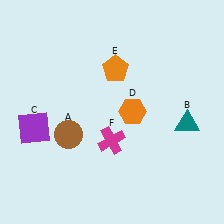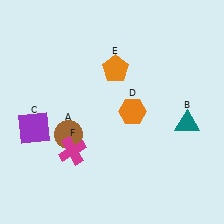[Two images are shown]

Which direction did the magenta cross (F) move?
The magenta cross (F) moved left.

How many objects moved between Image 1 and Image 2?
1 object moved between the two images.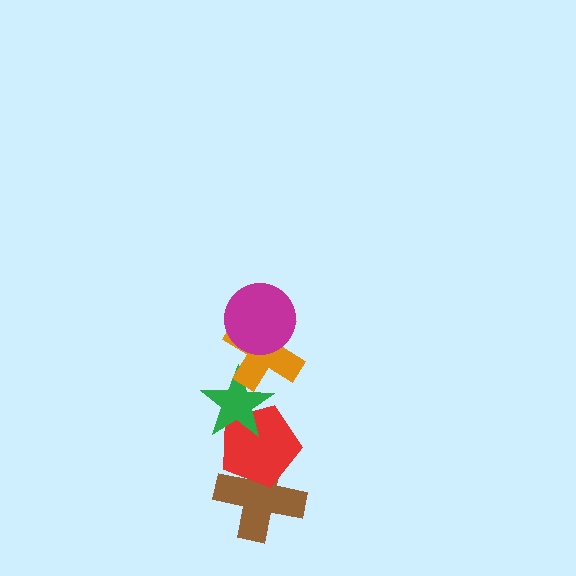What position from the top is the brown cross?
The brown cross is 5th from the top.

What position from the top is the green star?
The green star is 3rd from the top.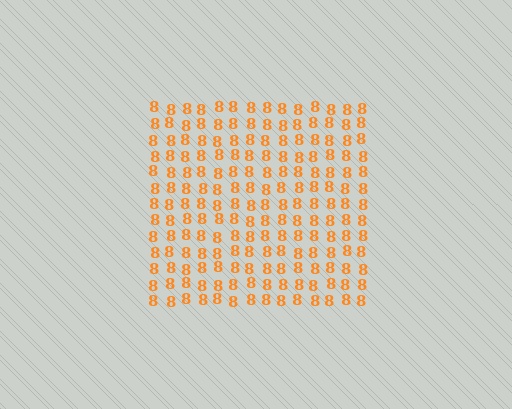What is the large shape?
The large shape is a square.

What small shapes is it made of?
It is made of small digit 8's.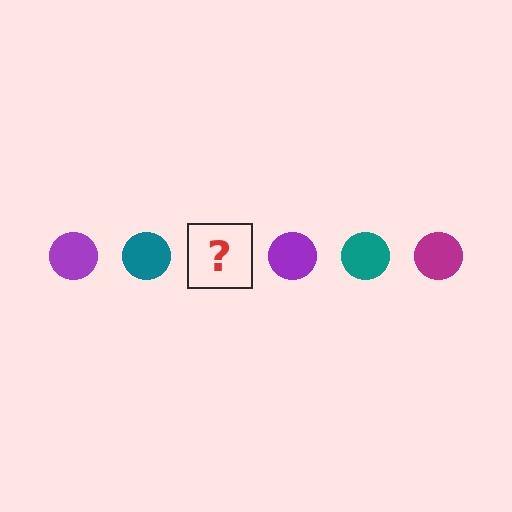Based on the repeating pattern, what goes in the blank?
The blank should be a magenta circle.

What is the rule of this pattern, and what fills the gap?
The rule is that the pattern cycles through purple, teal, magenta circles. The gap should be filled with a magenta circle.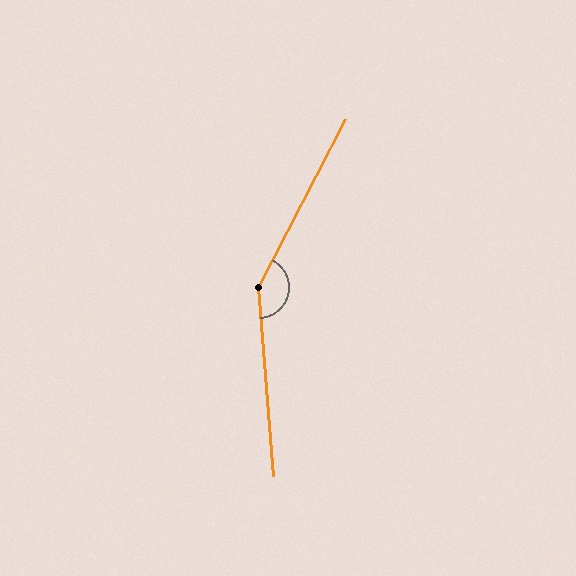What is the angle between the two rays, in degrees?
Approximately 148 degrees.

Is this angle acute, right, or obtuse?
It is obtuse.